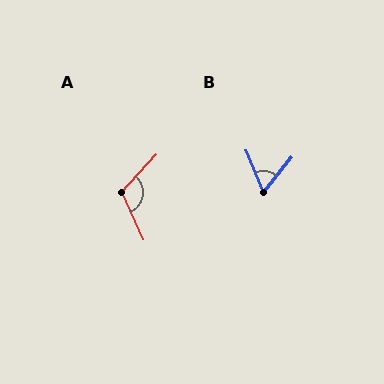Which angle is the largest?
A, at approximately 114 degrees.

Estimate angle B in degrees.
Approximately 60 degrees.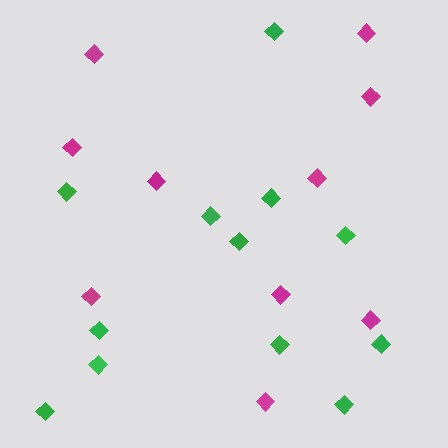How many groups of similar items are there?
There are 2 groups: one group of magenta diamonds (10) and one group of green diamonds (12).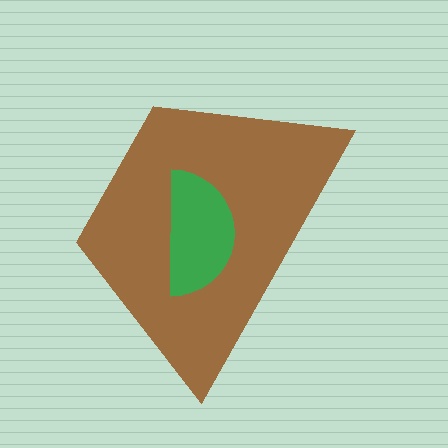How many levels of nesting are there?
2.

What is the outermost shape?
The brown trapezoid.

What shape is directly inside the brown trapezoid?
The green semicircle.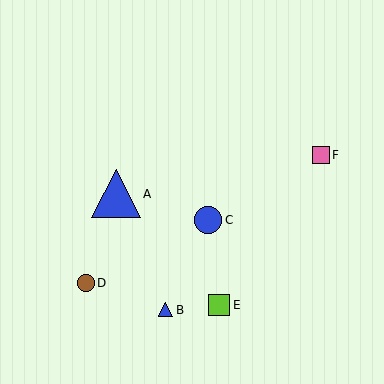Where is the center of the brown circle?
The center of the brown circle is at (86, 283).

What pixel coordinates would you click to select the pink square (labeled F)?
Click at (321, 155) to select the pink square F.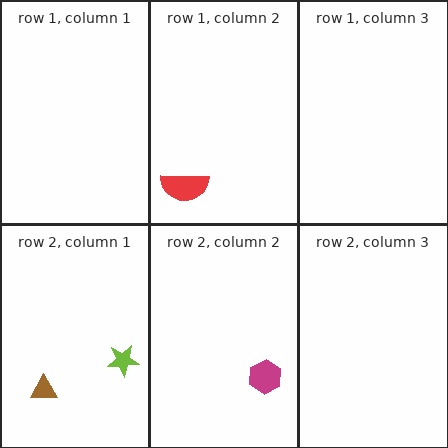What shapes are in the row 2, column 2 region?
The magenta hexagon.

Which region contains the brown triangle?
The row 2, column 1 region.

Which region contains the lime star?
The row 2, column 1 region.